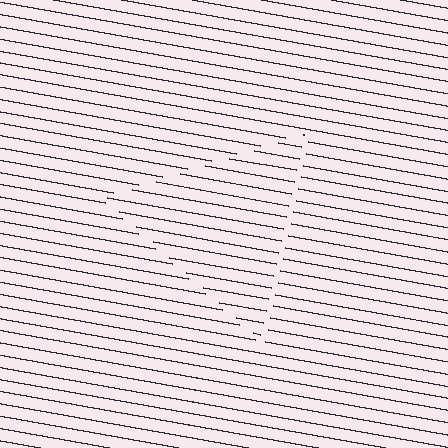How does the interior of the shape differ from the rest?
The interior of the shape contains the same grating, shifted by half a period — the contour is defined by the phase discontinuity where line-ends from the inner and outer gratings abut.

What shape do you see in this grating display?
An illusory triangle. The interior of the shape contains the same grating, shifted by half a period — the contour is defined by the phase discontinuity where line-ends from the inner and outer gratings abut.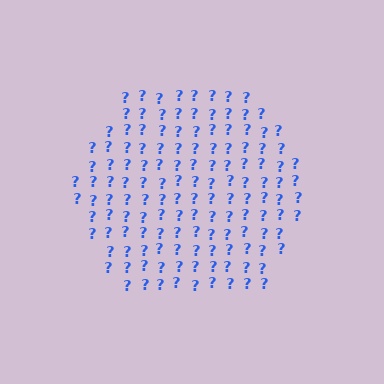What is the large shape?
The large shape is a hexagon.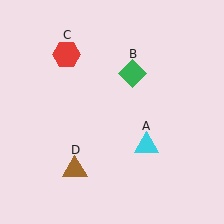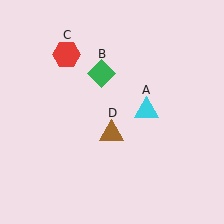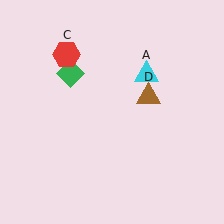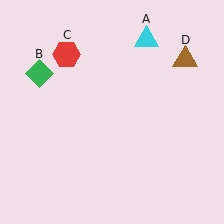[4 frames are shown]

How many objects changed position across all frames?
3 objects changed position: cyan triangle (object A), green diamond (object B), brown triangle (object D).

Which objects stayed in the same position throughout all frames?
Red hexagon (object C) remained stationary.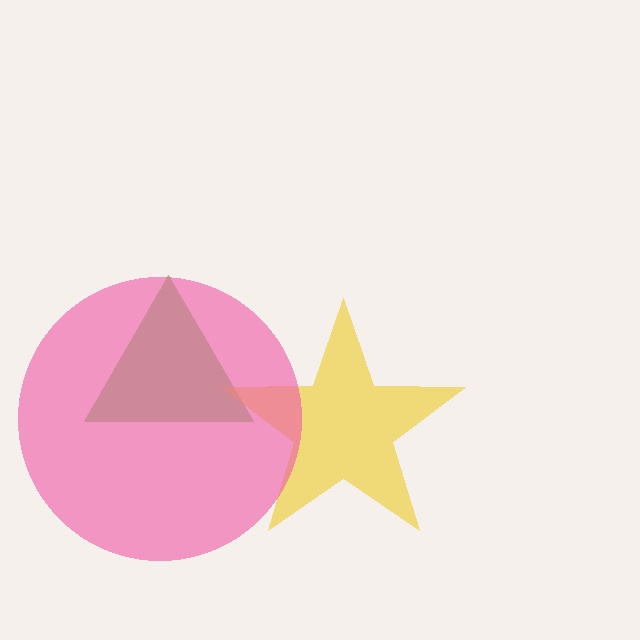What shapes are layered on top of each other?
The layered shapes are: a lime triangle, a yellow star, a pink circle.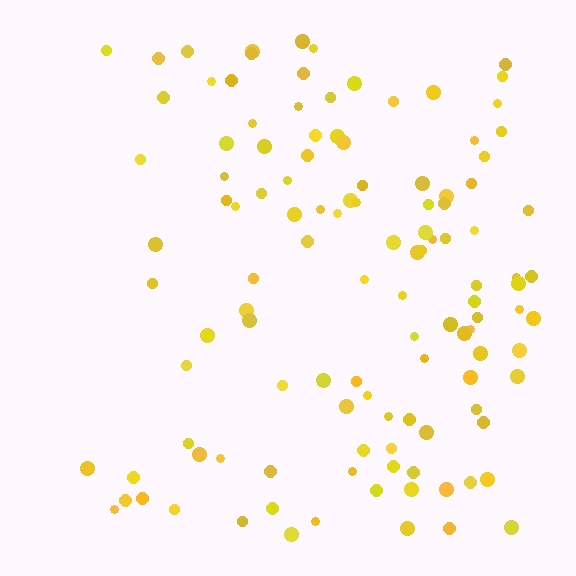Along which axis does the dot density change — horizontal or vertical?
Horizontal.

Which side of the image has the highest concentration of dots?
The right.